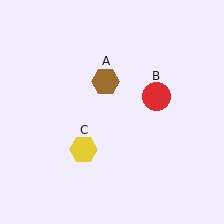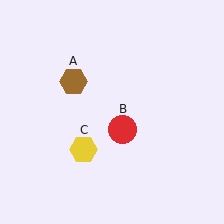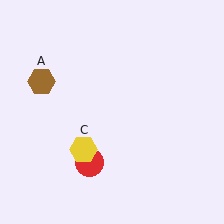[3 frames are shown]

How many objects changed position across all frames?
2 objects changed position: brown hexagon (object A), red circle (object B).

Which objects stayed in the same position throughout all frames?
Yellow hexagon (object C) remained stationary.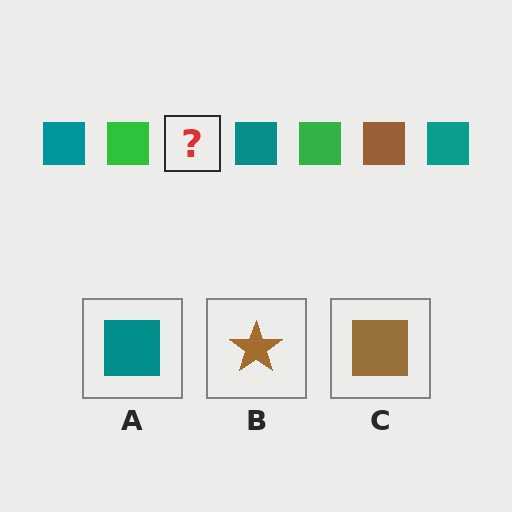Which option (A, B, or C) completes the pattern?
C.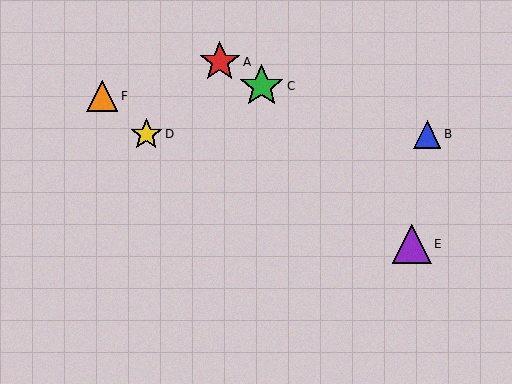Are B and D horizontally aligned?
Yes, both are at y≈134.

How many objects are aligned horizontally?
2 objects (B, D) are aligned horizontally.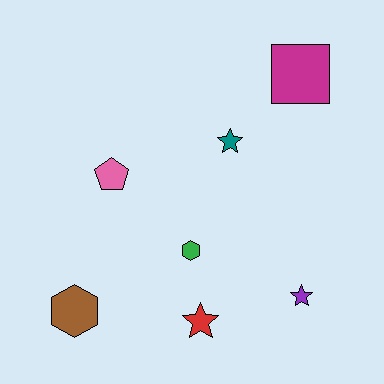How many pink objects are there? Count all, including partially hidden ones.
There is 1 pink object.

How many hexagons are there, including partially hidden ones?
There are 2 hexagons.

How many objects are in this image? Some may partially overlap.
There are 7 objects.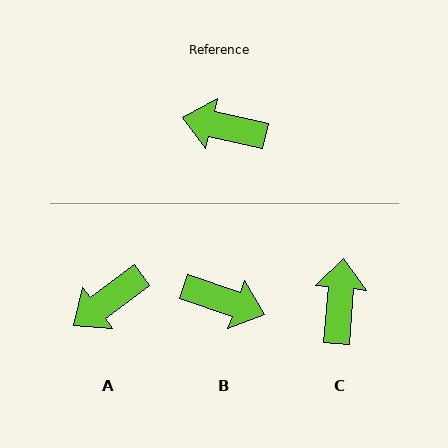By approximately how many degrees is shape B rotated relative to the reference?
Approximately 174 degrees counter-clockwise.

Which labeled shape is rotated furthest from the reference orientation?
B, about 174 degrees away.